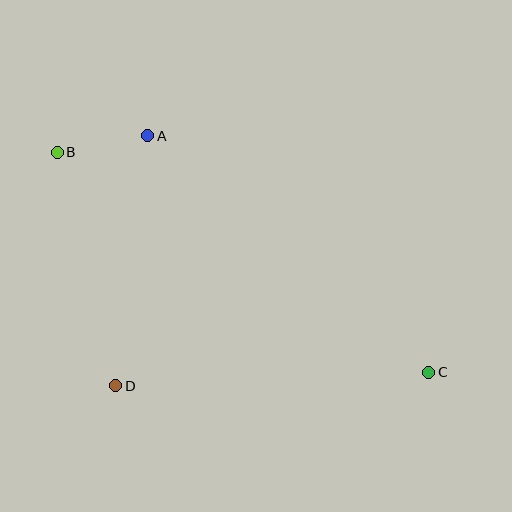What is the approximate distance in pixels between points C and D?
The distance between C and D is approximately 313 pixels.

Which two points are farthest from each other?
Points B and C are farthest from each other.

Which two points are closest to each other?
Points A and B are closest to each other.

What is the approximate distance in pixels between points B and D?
The distance between B and D is approximately 241 pixels.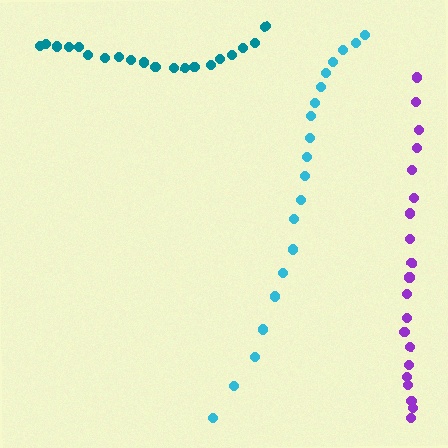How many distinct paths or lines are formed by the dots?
There are 3 distinct paths.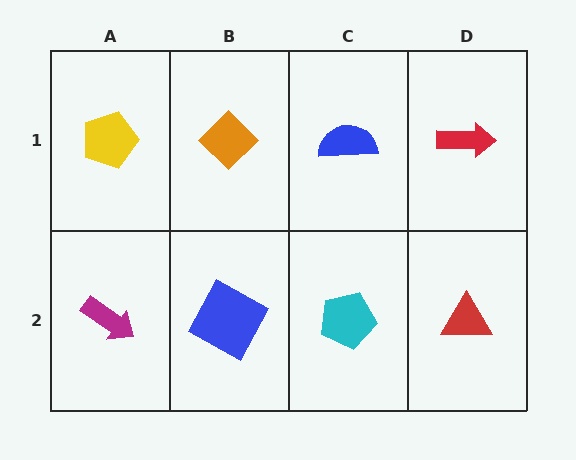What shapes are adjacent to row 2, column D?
A red arrow (row 1, column D), a cyan pentagon (row 2, column C).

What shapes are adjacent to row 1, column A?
A magenta arrow (row 2, column A), an orange diamond (row 1, column B).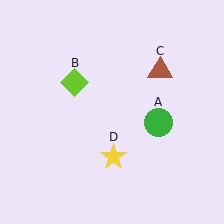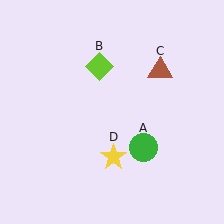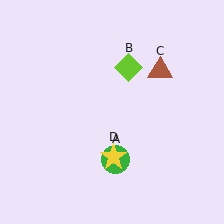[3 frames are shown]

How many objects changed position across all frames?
2 objects changed position: green circle (object A), lime diamond (object B).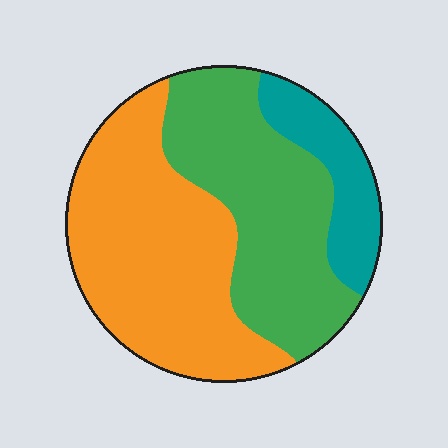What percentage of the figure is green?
Green takes up between a quarter and a half of the figure.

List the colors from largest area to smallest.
From largest to smallest: orange, green, teal.